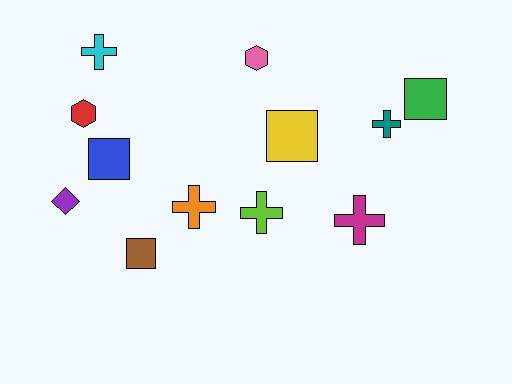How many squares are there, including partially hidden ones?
There are 4 squares.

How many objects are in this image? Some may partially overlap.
There are 12 objects.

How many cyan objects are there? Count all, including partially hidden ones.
There is 1 cyan object.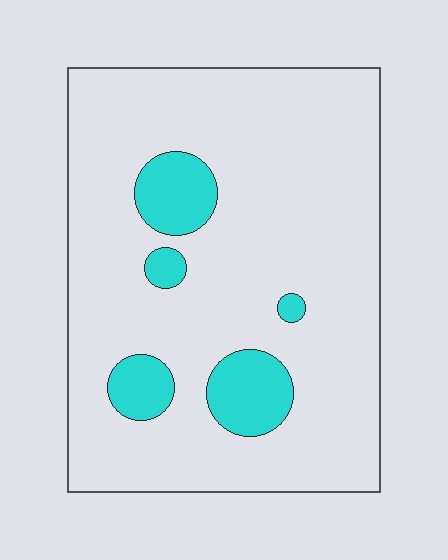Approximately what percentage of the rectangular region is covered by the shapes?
Approximately 15%.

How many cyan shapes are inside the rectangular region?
5.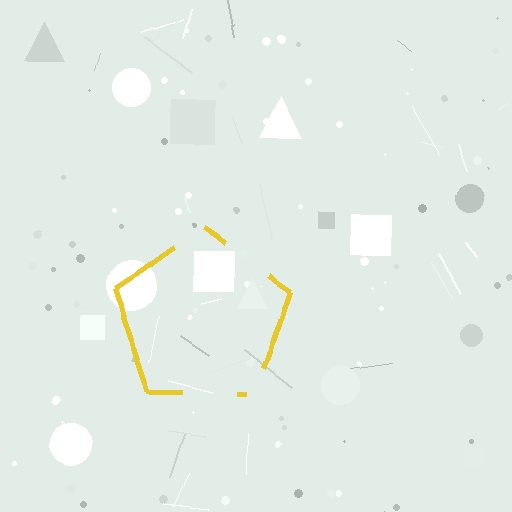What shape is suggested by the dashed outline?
The dashed outline suggests a pentagon.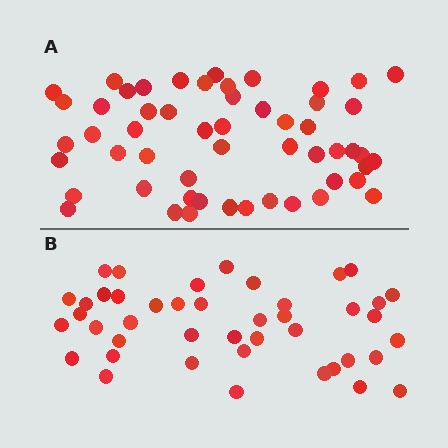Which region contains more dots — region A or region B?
Region A (the top region) has more dots.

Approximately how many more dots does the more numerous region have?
Region A has roughly 12 or so more dots than region B.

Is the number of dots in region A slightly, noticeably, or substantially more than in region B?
Region A has noticeably more, but not dramatically so. The ratio is roughly 1.3 to 1.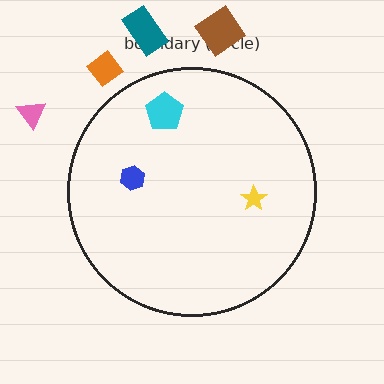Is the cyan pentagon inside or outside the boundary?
Inside.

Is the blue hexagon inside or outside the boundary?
Inside.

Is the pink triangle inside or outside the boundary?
Outside.